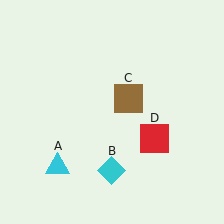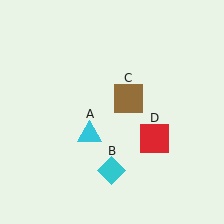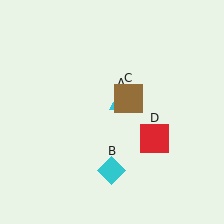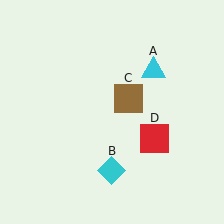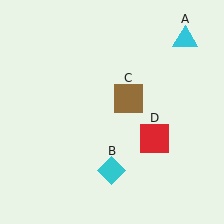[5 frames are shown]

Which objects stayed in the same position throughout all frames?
Cyan diamond (object B) and brown square (object C) and red square (object D) remained stationary.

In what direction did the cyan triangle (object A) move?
The cyan triangle (object A) moved up and to the right.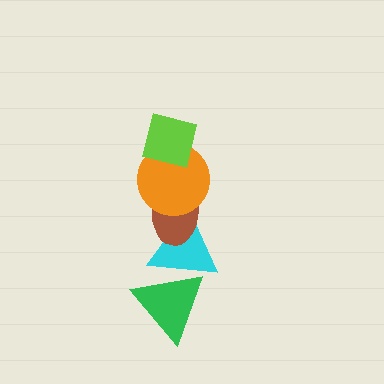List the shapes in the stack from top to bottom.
From top to bottom: the lime square, the orange circle, the brown ellipse, the cyan triangle, the green triangle.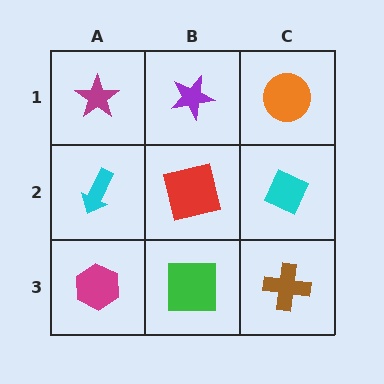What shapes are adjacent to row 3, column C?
A cyan diamond (row 2, column C), a green square (row 3, column B).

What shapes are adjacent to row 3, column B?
A red square (row 2, column B), a magenta hexagon (row 3, column A), a brown cross (row 3, column C).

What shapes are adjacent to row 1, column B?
A red square (row 2, column B), a magenta star (row 1, column A), an orange circle (row 1, column C).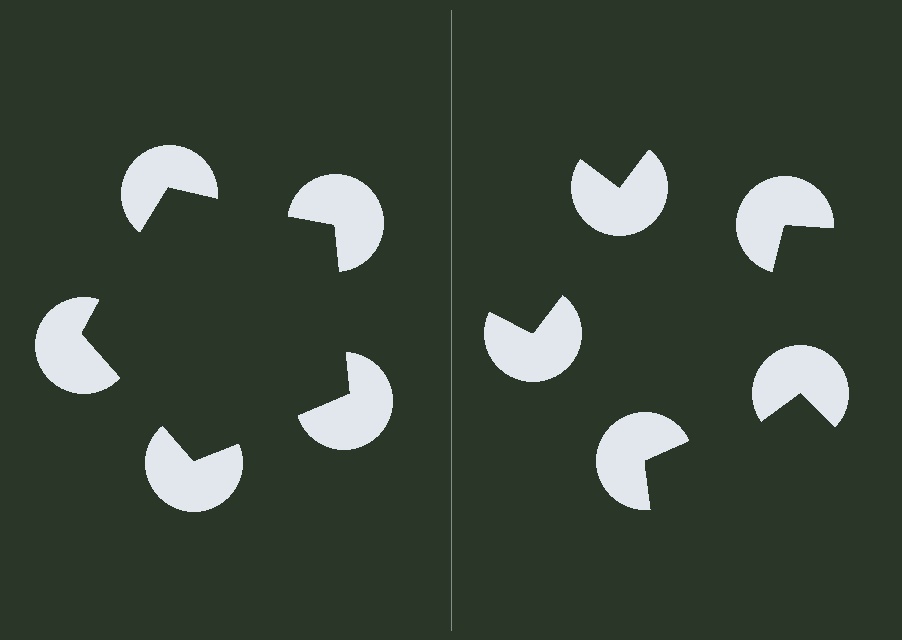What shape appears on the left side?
An illusory pentagon.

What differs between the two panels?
The pac-man discs are positioned identically on both sides; only the wedge orientations differ. On the left they align to a pentagon; on the right they are misaligned.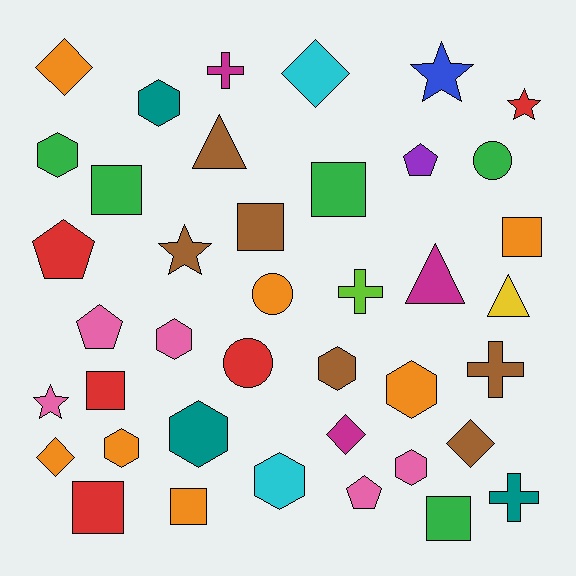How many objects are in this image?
There are 40 objects.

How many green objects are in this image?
There are 5 green objects.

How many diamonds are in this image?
There are 5 diamonds.